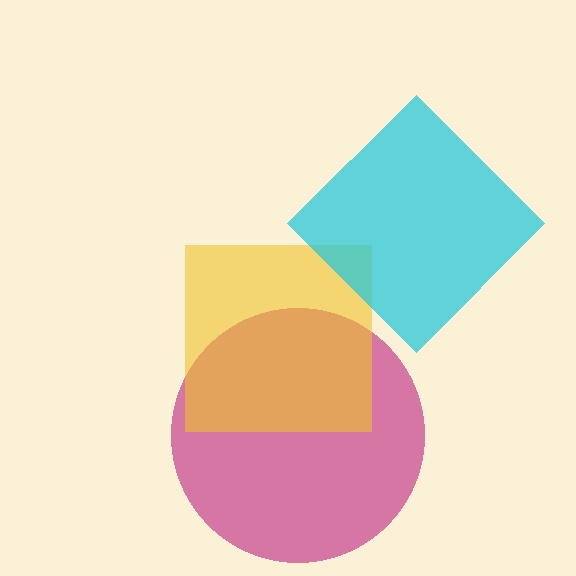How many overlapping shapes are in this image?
There are 3 overlapping shapes in the image.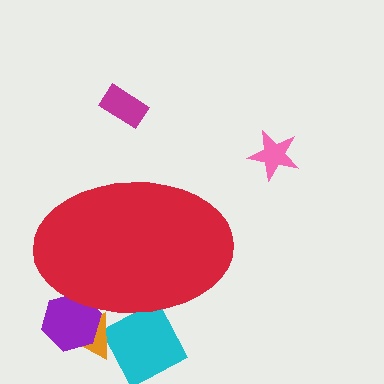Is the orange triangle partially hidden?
Yes, the orange triangle is partially hidden behind the red ellipse.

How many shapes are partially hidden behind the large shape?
4 shapes are partially hidden.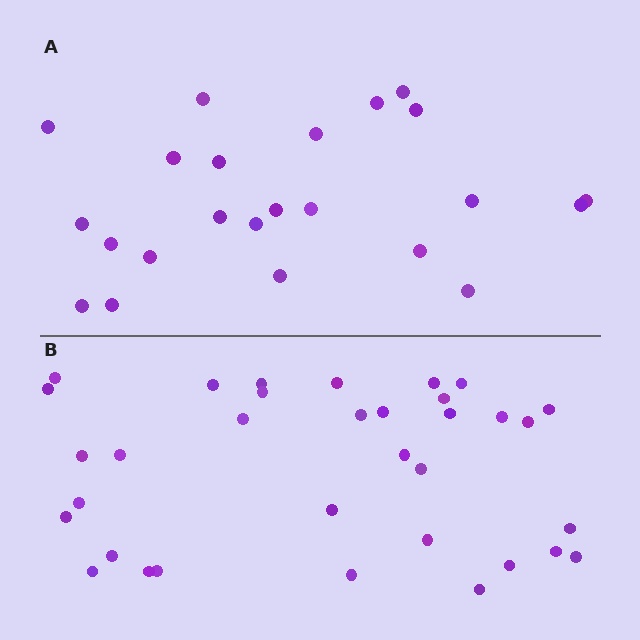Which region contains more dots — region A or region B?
Region B (the bottom region) has more dots.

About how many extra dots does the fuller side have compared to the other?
Region B has roughly 12 or so more dots than region A.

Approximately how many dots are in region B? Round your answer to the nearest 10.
About 30 dots. (The exact count is 34, which rounds to 30.)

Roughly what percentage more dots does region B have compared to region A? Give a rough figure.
About 50% more.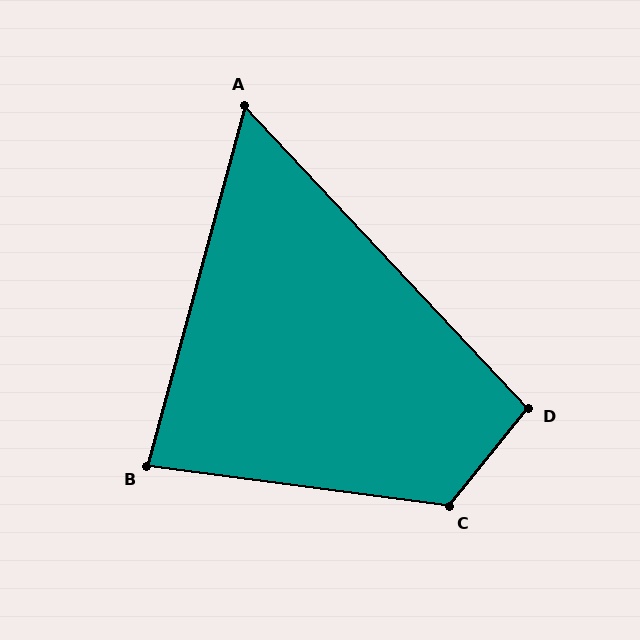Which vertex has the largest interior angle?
C, at approximately 122 degrees.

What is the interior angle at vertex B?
Approximately 82 degrees (acute).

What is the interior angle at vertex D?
Approximately 98 degrees (obtuse).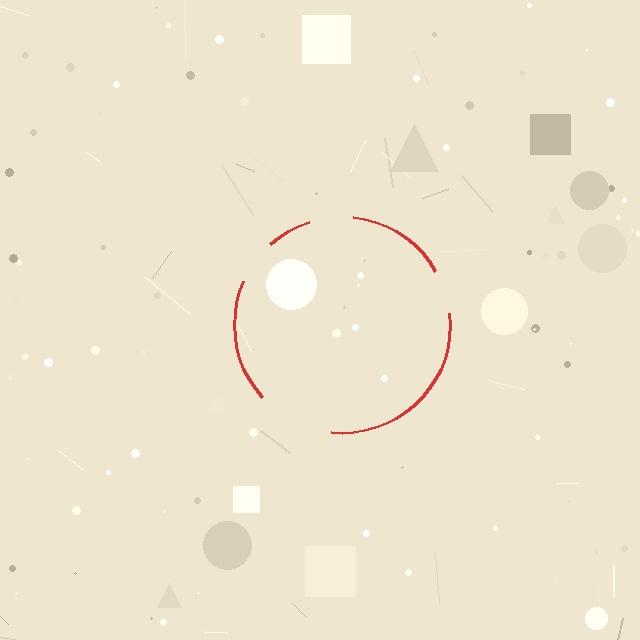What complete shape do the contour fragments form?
The contour fragments form a circle.